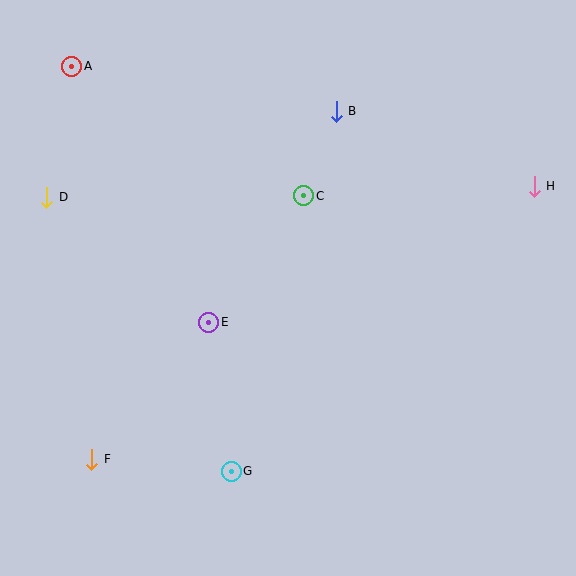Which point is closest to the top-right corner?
Point H is closest to the top-right corner.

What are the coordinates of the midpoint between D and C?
The midpoint between D and C is at (175, 197).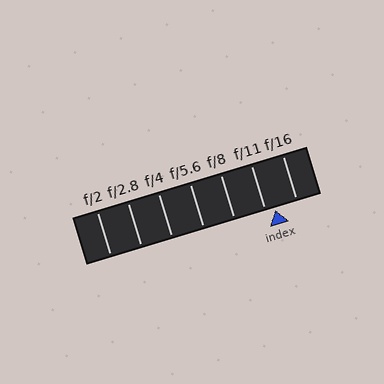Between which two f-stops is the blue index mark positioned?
The index mark is between f/11 and f/16.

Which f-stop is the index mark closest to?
The index mark is closest to f/11.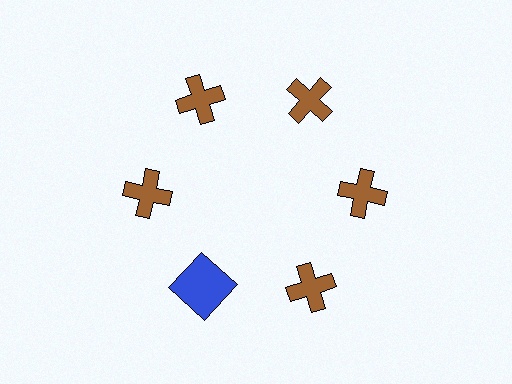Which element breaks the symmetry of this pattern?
The blue square at roughly the 7 o'clock position breaks the symmetry. All other shapes are brown crosses.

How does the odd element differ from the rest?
It differs in both color (blue instead of brown) and shape (square instead of cross).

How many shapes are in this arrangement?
There are 6 shapes arranged in a ring pattern.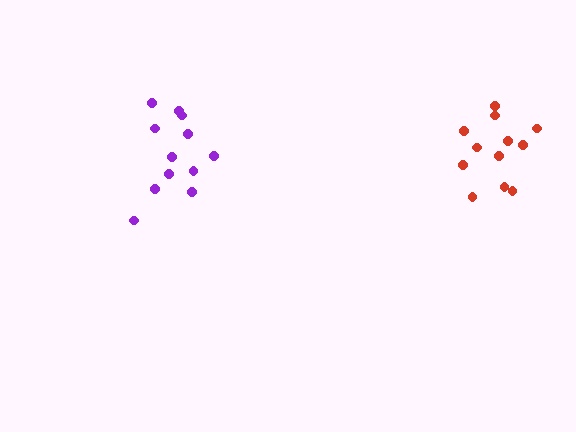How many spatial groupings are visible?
There are 2 spatial groupings.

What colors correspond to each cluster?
The clusters are colored: purple, red.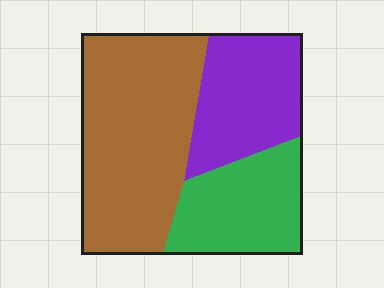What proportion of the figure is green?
Green covers 25% of the figure.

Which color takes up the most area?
Brown, at roughly 50%.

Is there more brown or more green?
Brown.